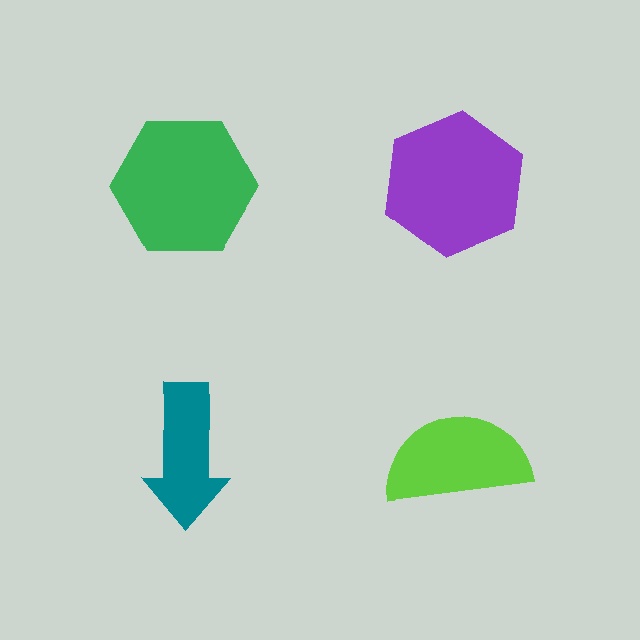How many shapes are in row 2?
2 shapes.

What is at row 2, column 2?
A lime semicircle.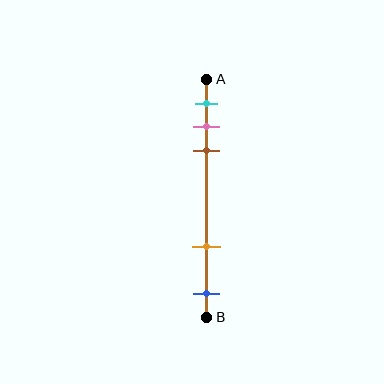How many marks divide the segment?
There are 5 marks dividing the segment.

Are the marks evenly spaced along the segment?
No, the marks are not evenly spaced.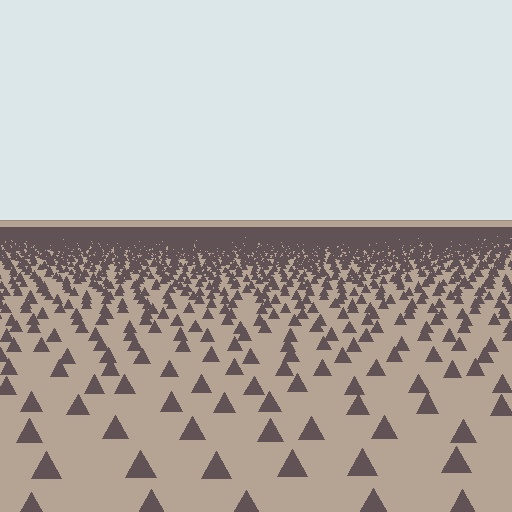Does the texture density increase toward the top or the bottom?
Density increases toward the top.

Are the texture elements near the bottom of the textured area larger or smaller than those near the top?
Larger. Near the bottom, elements are closer to the viewer and appear at a bigger on-screen size.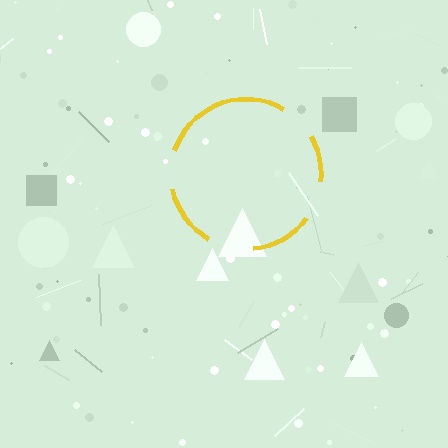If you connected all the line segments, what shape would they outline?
They would outline a circle.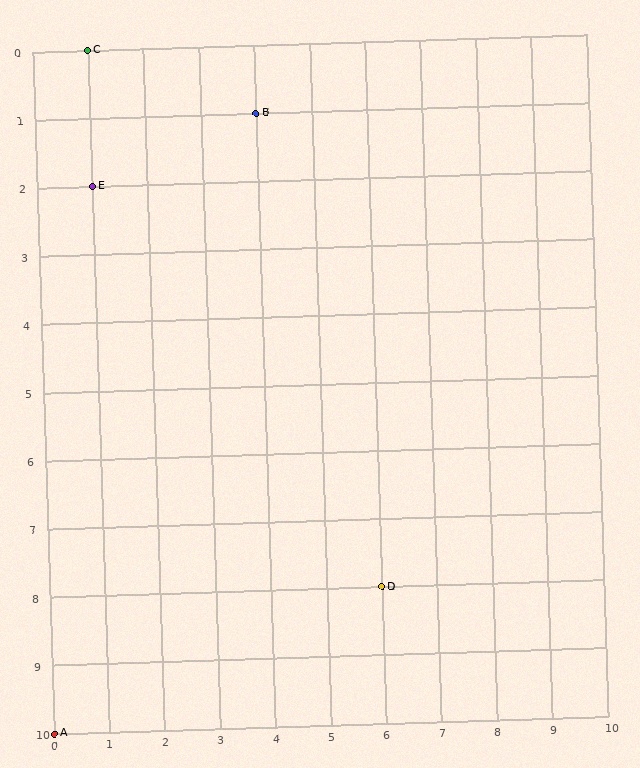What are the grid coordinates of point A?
Point A is at grid coordinates (0, 10).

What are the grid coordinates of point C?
Point C is at grid coordinates (1, 0).